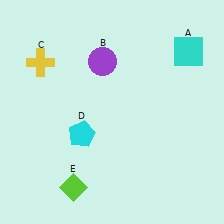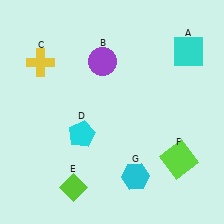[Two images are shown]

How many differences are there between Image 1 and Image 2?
There are 2 differences between the two images.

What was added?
A lime square (F), a cyan hexagon (G) were added in Image 2.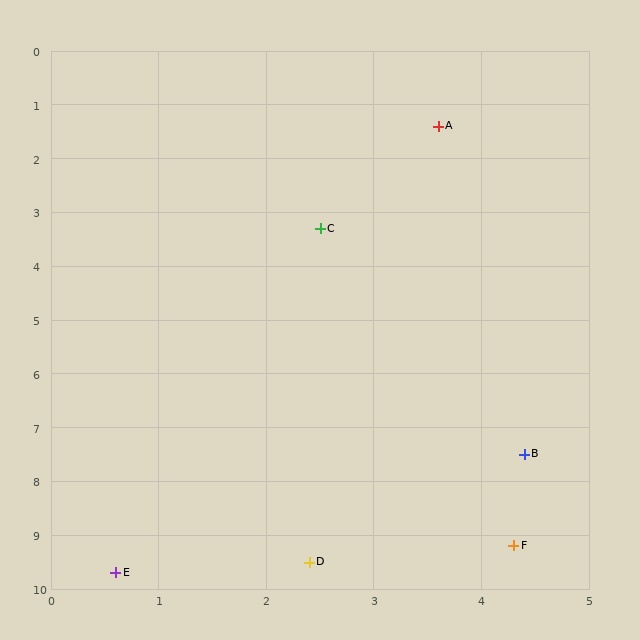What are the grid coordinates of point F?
Point F is at approximately (4.3, 9.2).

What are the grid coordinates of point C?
Point C is at approximately (2.5, 3.3).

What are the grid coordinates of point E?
Point E is at approximately (0.6, 9.7).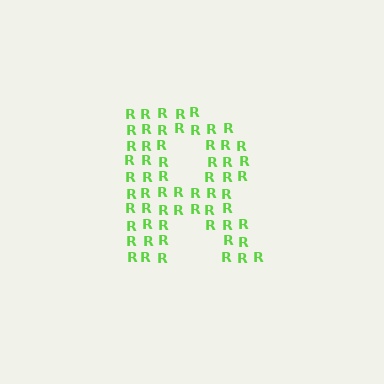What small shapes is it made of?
It is made of small letter R's.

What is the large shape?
The large shape is the letter R.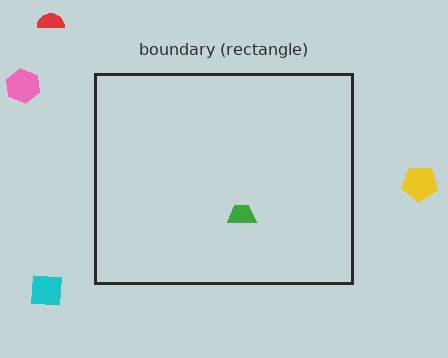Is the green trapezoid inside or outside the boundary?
Inside.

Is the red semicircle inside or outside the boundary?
Outside.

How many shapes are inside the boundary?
1 inside, 4 outside.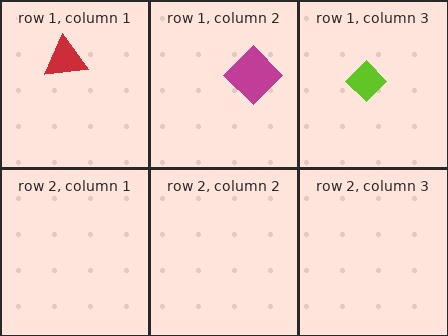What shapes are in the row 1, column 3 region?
The lime diamond.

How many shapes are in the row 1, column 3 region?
1.